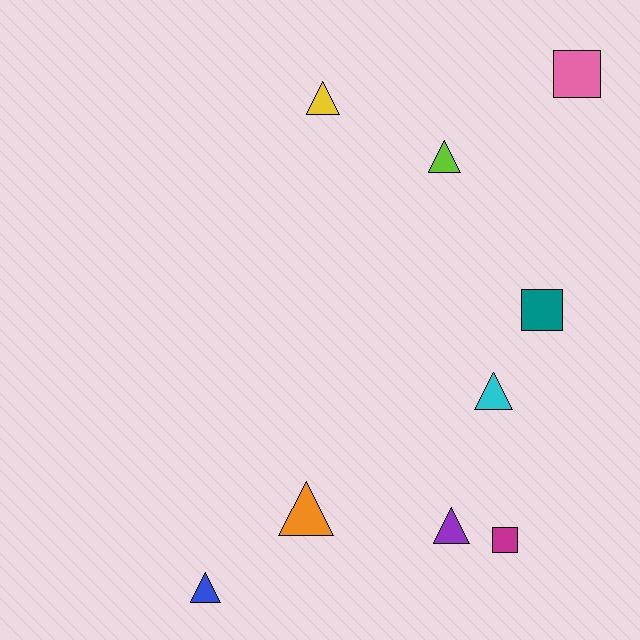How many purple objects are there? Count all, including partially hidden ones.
There is 1 purple object.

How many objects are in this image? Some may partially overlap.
There are 9 objects.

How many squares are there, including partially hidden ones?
There are 3 squares.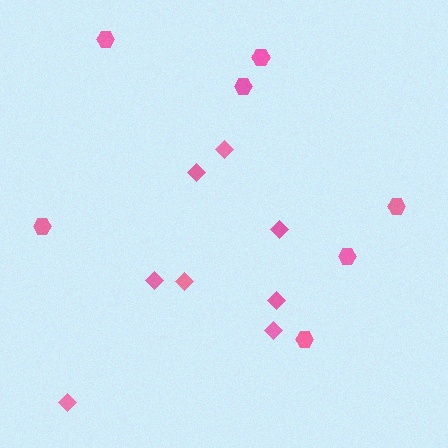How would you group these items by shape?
There are 2 groups: one group of hexagons (7) and one group of diamonds (8).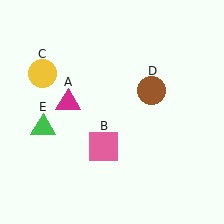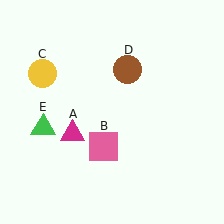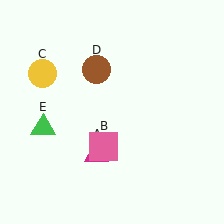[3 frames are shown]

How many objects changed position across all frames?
2 objects changed position: magenta triangle (object A), brown circle (object D).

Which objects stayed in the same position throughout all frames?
Pink square (object B) and yellow circle (object C) and green triangle (object E) remained stationary.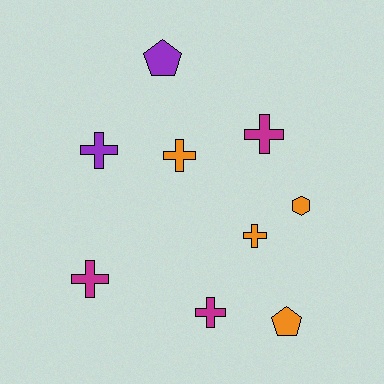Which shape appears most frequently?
Cross, with 6 objects.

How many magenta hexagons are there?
There are no magenta hexagons.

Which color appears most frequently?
Orange, with 4 objects.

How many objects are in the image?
There are 9 objects.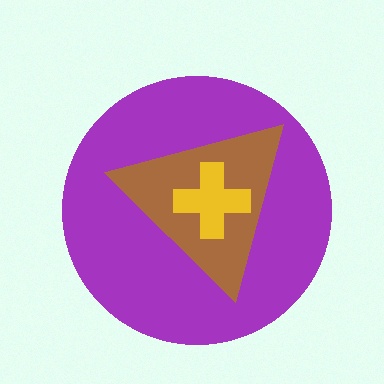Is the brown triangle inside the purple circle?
Yes.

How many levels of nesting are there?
3.